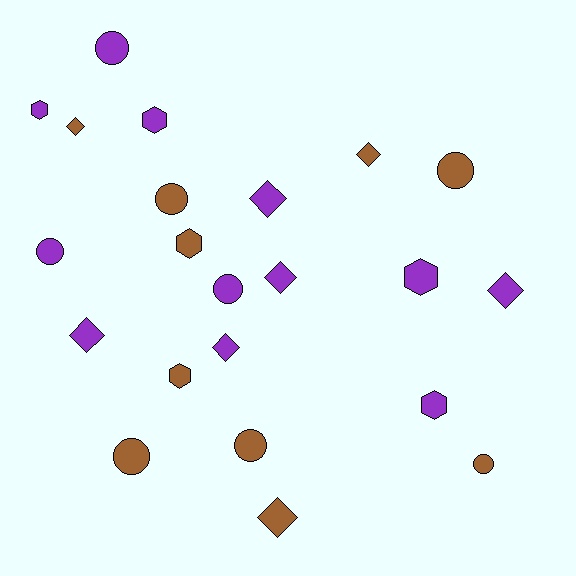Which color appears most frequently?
Purple, with 12 objects.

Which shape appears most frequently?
Circle, with 8 objects.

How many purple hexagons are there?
There are 4 purple hexagons.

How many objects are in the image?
There are 22 objects.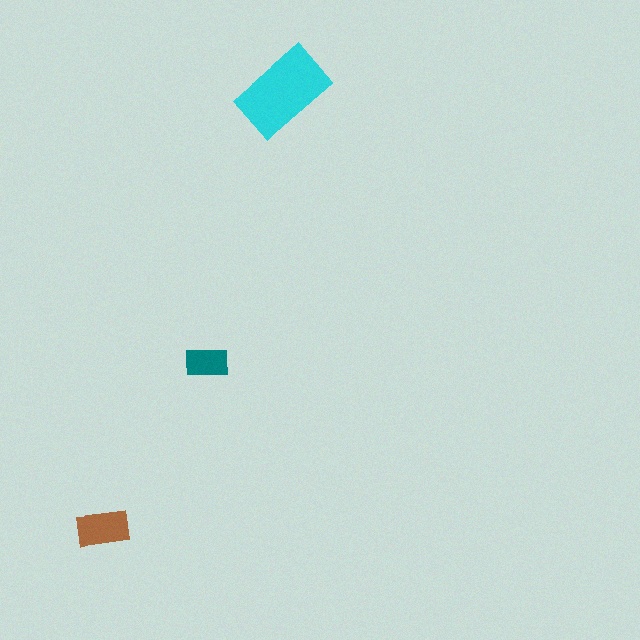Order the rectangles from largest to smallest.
the cyan one, the brown one, the teal one.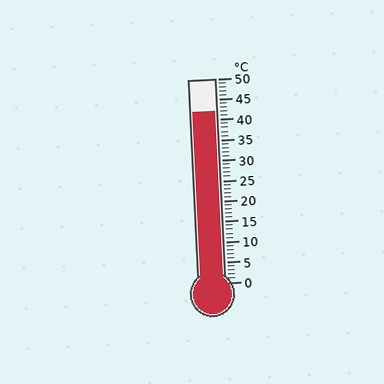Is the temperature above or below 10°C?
The temperature is above 10°C.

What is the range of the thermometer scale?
The thermometer scale ranges from 0°C to 50°C.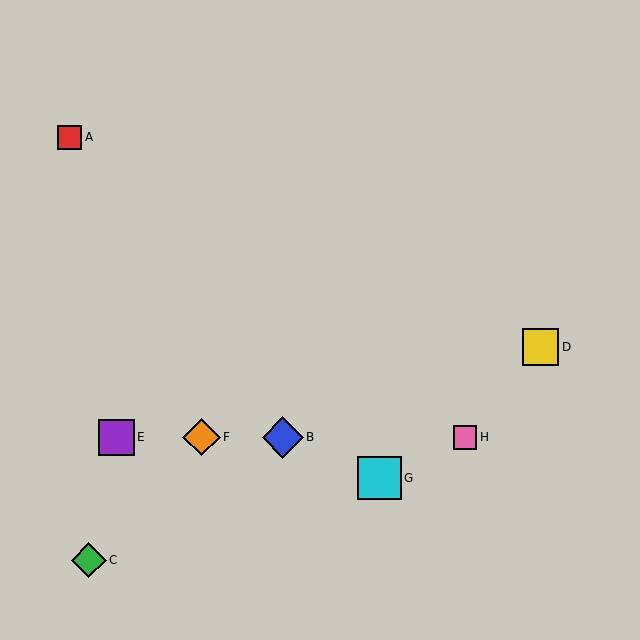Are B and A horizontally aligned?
No, B is at y≈437 and A is at y≈137.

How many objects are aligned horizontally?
4 objects (B, E, F, H) are aligned horizontally.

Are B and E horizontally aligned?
Yes, both are at y≈437.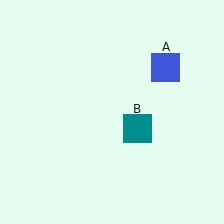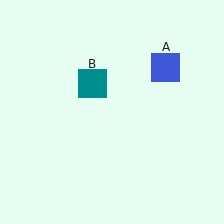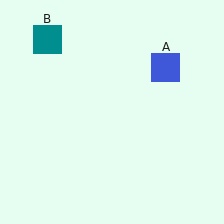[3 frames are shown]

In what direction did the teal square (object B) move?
The teal square (object B) moved up and to the left.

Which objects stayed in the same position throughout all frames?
Blue square (object A) remained stationary.